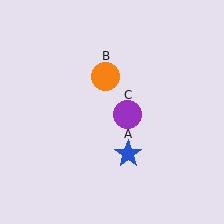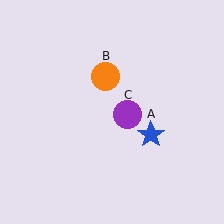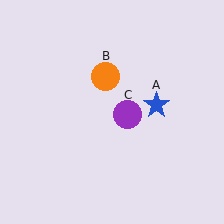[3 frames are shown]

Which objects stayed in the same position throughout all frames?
Orange circle (object B) and purple circle (object C) remained stationary.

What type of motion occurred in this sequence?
The blue star (object A) rotated counterclockwise around the center of the scene.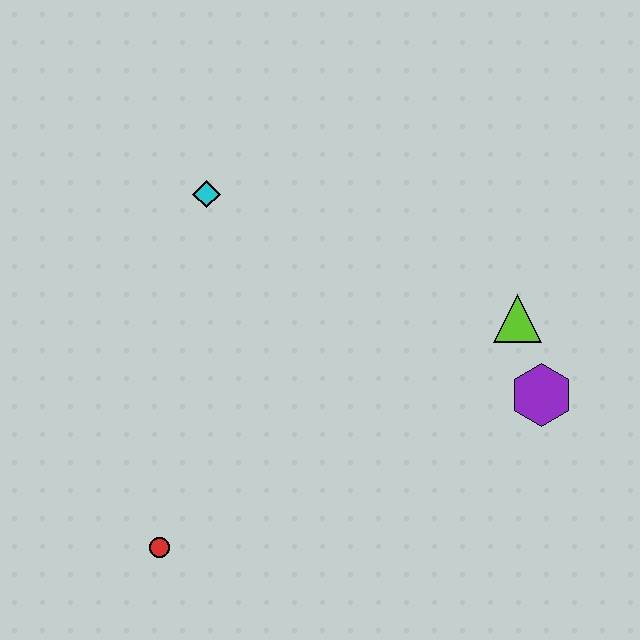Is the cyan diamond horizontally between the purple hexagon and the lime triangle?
No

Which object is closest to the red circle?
The cyan diamond is closest to the red circle.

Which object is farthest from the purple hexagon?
The red circle is farthest from the purple hexagon.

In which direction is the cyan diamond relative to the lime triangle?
The cyan diamond is to the left of the lime triangle.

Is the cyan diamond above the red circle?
Yes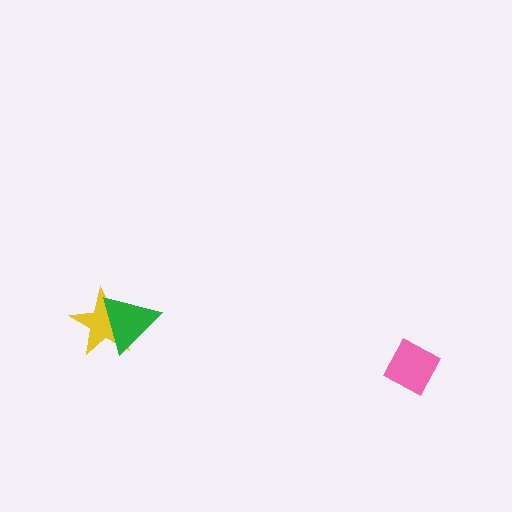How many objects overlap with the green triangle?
1 object overlaps with the green triangle.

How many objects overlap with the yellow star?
1 object overlaps with the yellow star.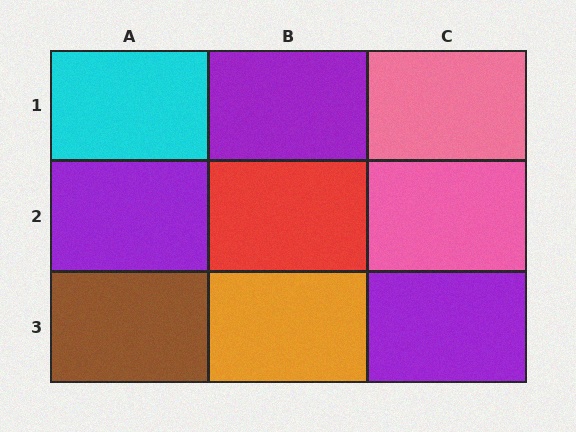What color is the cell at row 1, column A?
Cyan.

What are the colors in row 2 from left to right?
Purple, red, pink.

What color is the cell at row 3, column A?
Brown.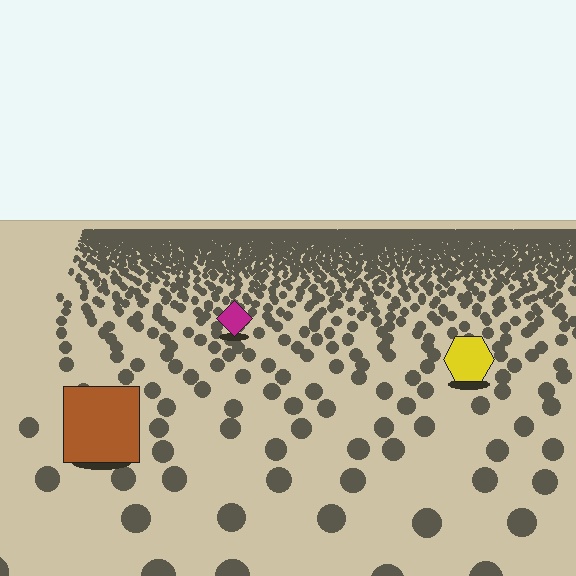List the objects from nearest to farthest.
From nearest to farthest: the brown square, the yellow hexagon, the magenta diamond.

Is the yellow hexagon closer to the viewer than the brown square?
No. The brown square is closer — you can tell from the texture gradient: the ground texture is coarser near it.